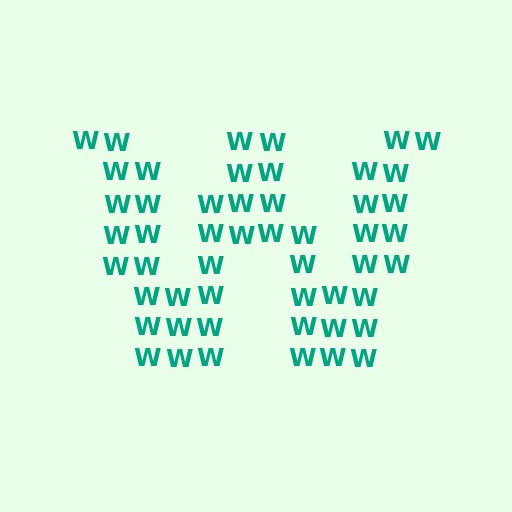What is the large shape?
The large shape is the letter W.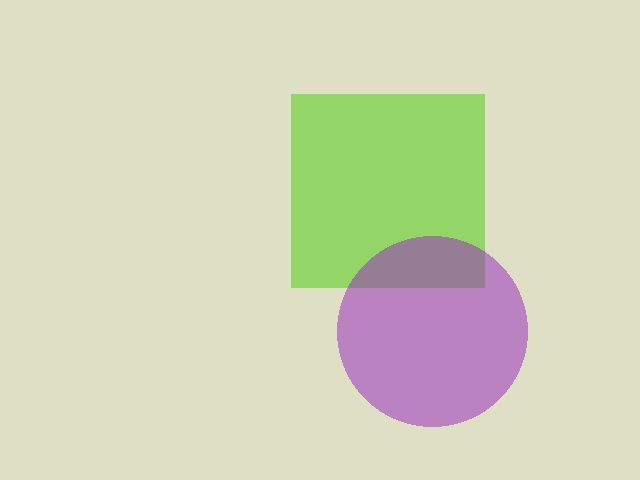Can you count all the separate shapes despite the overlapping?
Yes, there are 2 separate shapes.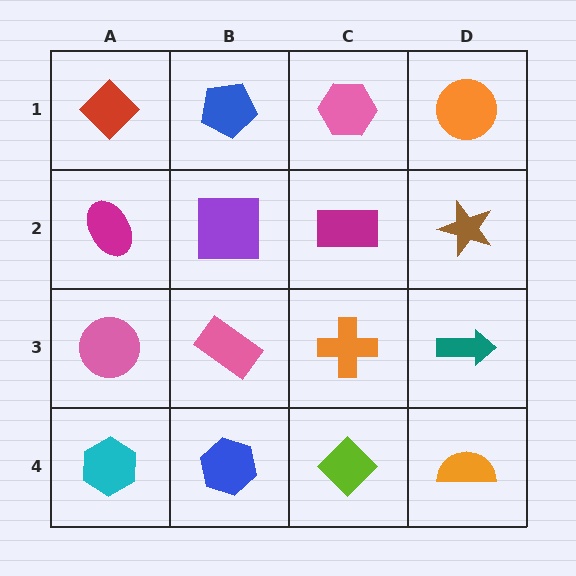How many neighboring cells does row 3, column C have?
4.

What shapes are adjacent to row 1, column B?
A purple square (row 2, column B), a red diamond (row 1, column A), a pink hexagon (row 1, column C).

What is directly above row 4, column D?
A teal arrow.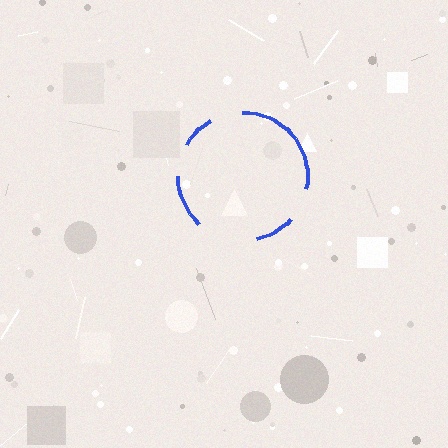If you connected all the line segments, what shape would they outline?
They would outline a circle.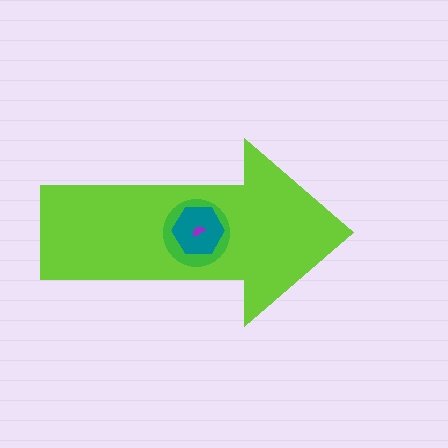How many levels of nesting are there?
4.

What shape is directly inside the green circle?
The teal hexagon.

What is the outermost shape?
The lime arrow.